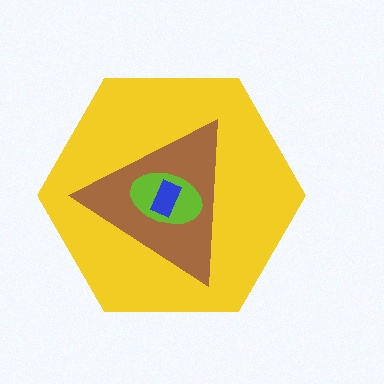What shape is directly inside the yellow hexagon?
The brown triangle.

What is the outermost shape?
The yellow hexagon.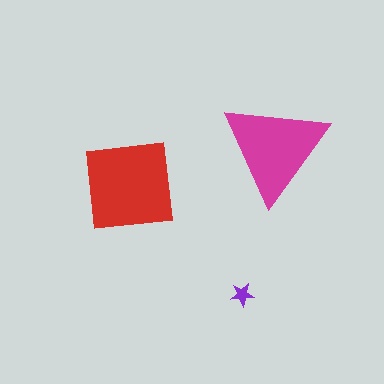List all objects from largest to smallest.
The red square, the magenta triangle, the purple star.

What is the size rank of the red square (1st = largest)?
1st.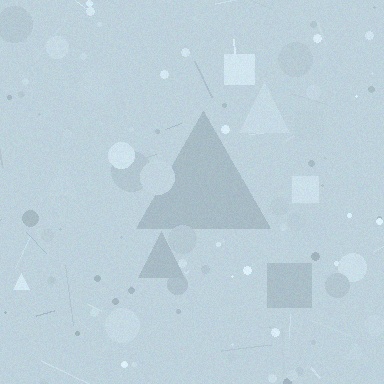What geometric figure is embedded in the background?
A triangle is embedded in the background.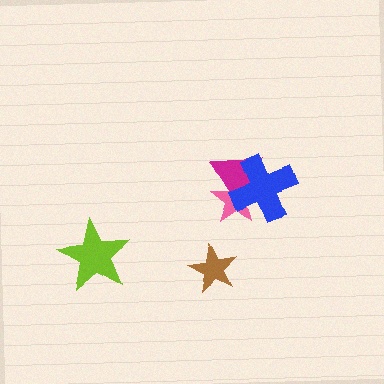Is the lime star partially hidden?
No, no other shape covers it.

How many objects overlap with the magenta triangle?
2 objects overlap with the magenta triangle.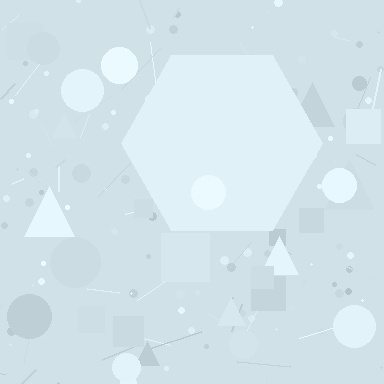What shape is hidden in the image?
A hexagon is hidden in the image.